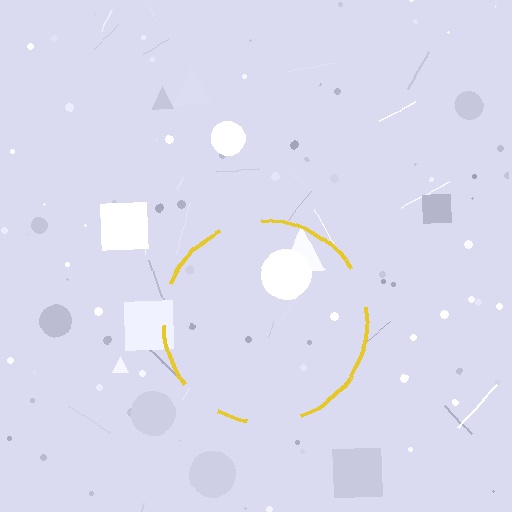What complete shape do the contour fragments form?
The contour fragments form a circle.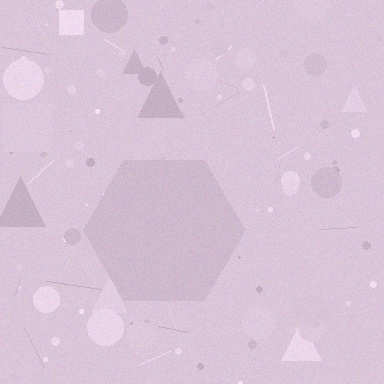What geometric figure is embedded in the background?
A hexagon is embedded in the background.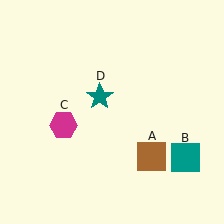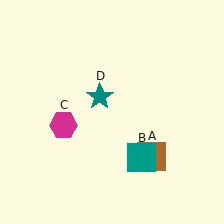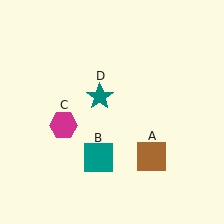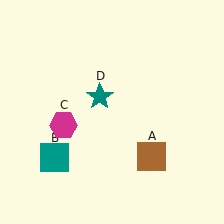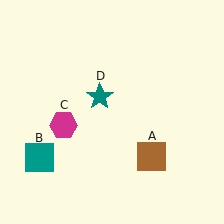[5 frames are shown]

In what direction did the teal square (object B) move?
The teal square (object B) moved left.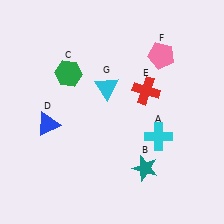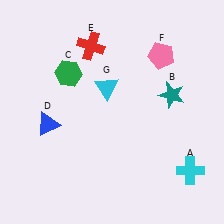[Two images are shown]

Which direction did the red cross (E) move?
The red cross (E) moved left.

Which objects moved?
The objects that moved are: the cyan cross (A), the teal star (B), the red cross (E).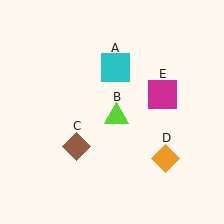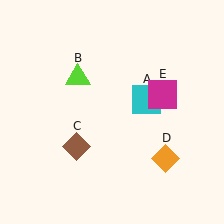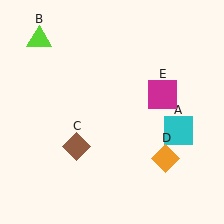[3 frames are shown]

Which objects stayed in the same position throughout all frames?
Brown diamond (object C) and orange diamond (object D) and magenta square (object E) remained stationary.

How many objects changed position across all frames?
2 objects changed position: cyan square (object A), lime triangle (object B).